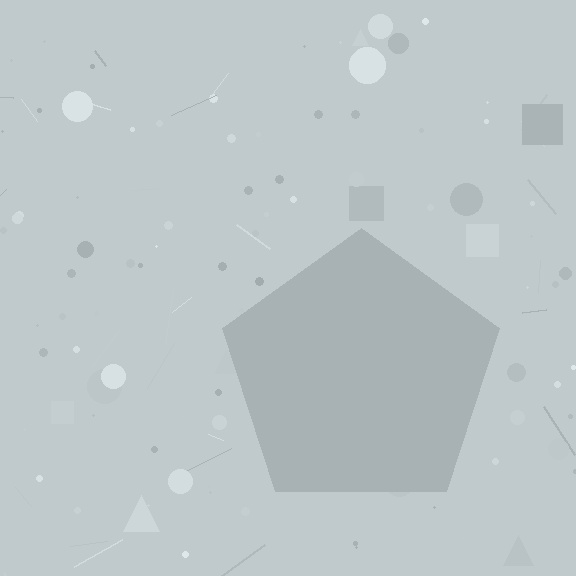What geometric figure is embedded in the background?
A pentagon is embedded in the background.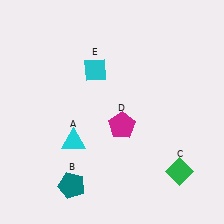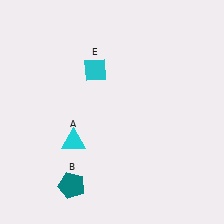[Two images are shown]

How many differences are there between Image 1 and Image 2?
There are 2 differences between the two images.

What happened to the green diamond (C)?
The green diamond (C) was removed in Image 2. It was in the bottom-right area of Image 1.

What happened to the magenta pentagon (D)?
The magenta pentagon (D) was removed in Image 2. It was in the bottom-right area of Image 1.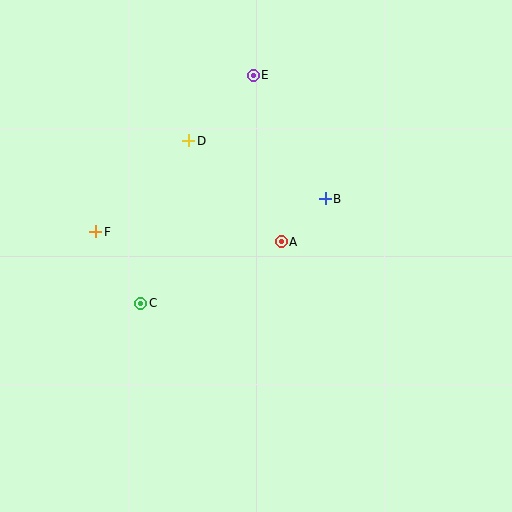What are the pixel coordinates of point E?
Point E is at (253, 75).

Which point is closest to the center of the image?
Point A at (281, 242) is closest to the center.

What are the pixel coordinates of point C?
Point C is at (141, 303).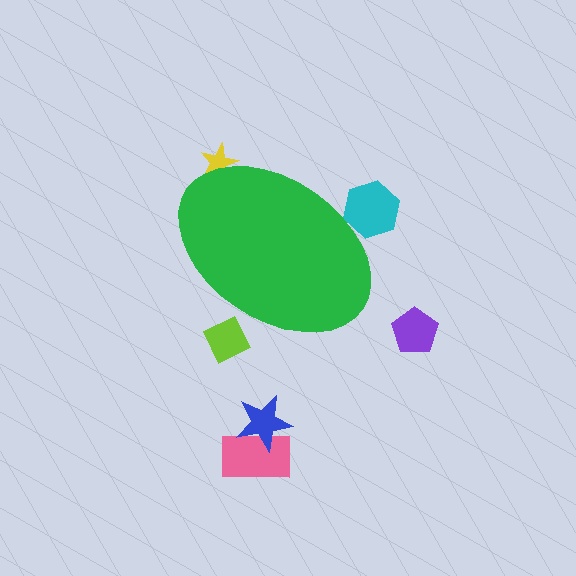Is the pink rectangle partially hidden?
No, the pink rectangle is fully visible.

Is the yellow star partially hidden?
Yes, the yellow star is partially hidden behind the green ellipse.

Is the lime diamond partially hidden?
Yes, the lime diamond is partially hidden behind the green ellipse.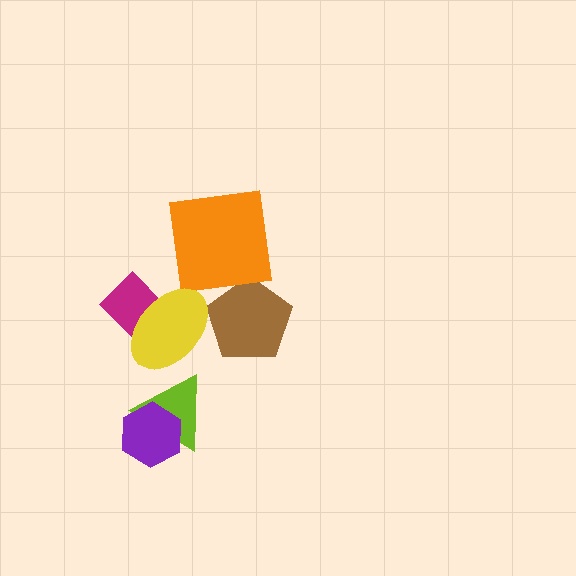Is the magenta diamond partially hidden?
Yes, it is partially covered by another shape.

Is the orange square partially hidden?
No, no other shape covers it.